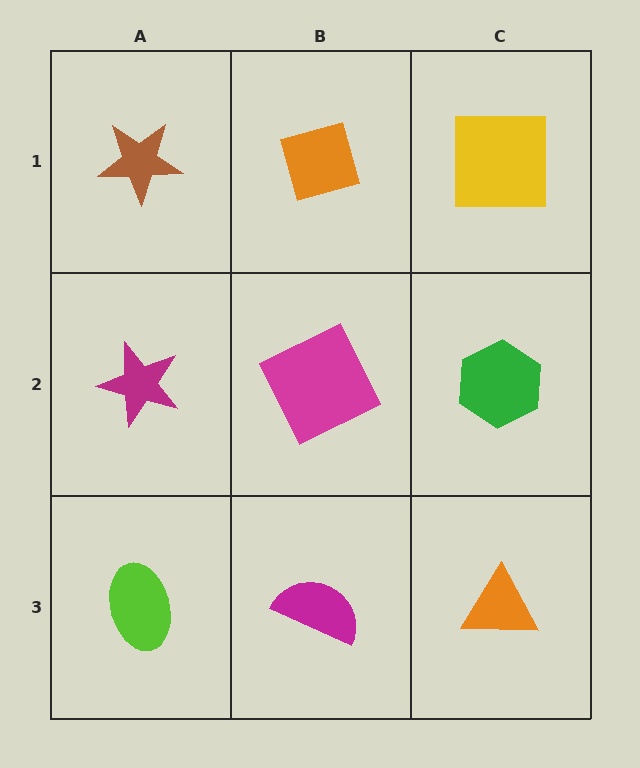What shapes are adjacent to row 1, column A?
A magenta star (row 2, column A), an orange diamond (row 1, column B).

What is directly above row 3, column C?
A green hexagon.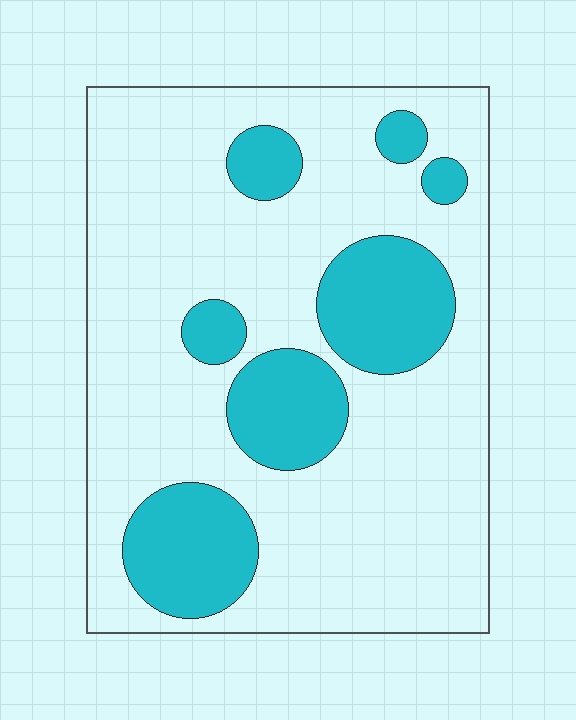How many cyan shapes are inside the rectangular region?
7.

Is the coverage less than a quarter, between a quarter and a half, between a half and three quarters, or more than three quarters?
Less than a quarter.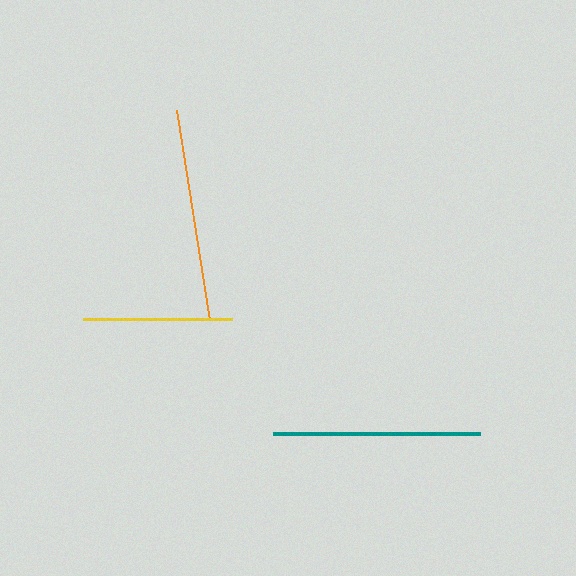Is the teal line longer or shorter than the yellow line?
The teal line is longer than the yellow line.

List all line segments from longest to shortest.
From longest to shortest: orange, teal, yellow.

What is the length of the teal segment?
The teal segment is approximately 207 pixels long.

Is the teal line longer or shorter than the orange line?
The orange line is longer than the teal line.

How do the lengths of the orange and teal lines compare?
The orange and teal lines are approximately the same length.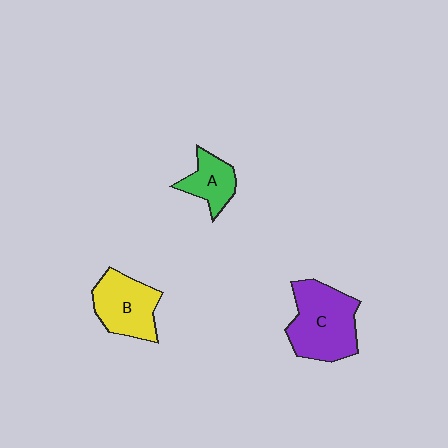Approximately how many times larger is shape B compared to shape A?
Approximately 1.6 times.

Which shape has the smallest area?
Shape A (green).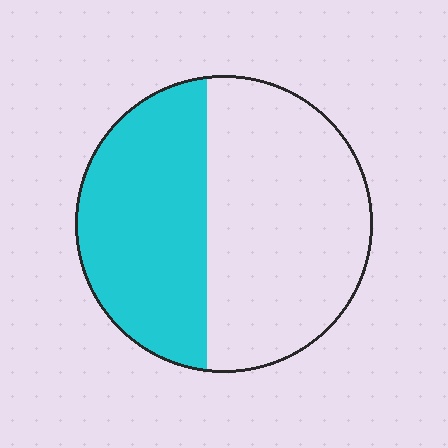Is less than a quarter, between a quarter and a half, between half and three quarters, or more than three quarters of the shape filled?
Between a quarter and a half.